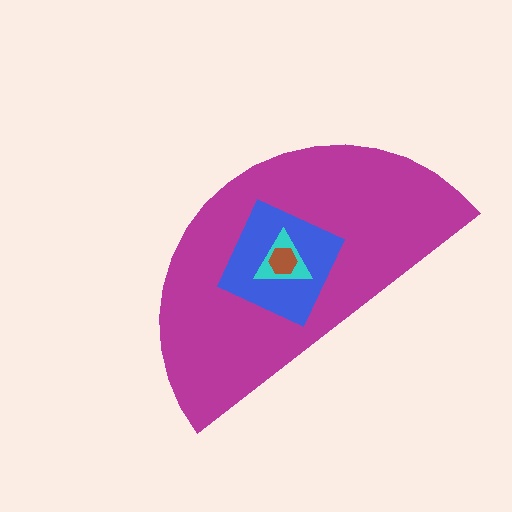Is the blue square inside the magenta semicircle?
Yes.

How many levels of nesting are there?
4.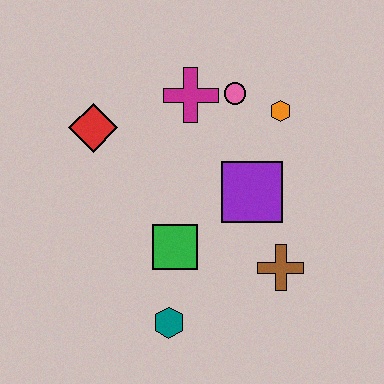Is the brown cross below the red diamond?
Yes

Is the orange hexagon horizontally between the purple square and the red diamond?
No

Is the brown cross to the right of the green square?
Yes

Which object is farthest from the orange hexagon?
The teal hexagon is farthest from the orange hexagon.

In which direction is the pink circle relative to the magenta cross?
The pink circle is to the right of the magenta cross.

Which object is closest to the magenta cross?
The pink circle is closest to the magenta cross.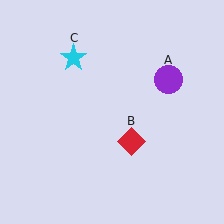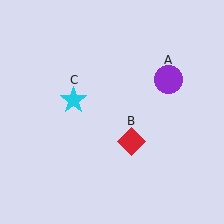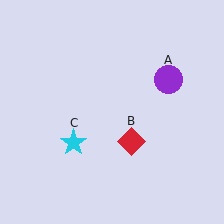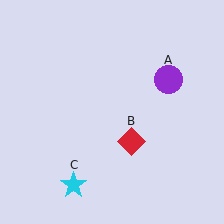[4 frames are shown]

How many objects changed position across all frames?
1 object changed position: cyan star (object C).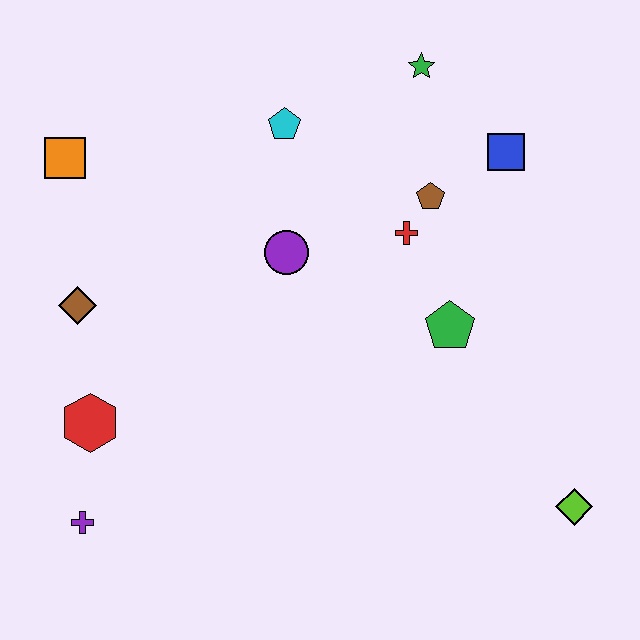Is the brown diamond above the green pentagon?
Yes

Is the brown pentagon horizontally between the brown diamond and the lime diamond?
Yes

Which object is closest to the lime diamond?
The green pentagon is closest to the lime diamond.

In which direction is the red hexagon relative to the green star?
The red hexagon is below the green star.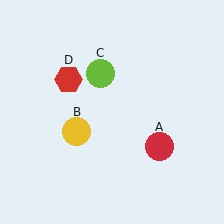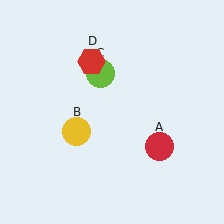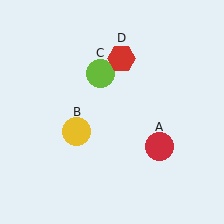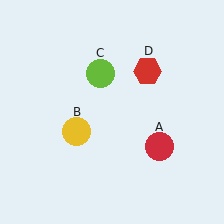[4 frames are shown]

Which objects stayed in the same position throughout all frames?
Red circle (object A) and yellow circle (object B) and lime circle (object C) remained stationary.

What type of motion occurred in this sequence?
The red hexagon (object D) rotated clockwise around the center of the scene.